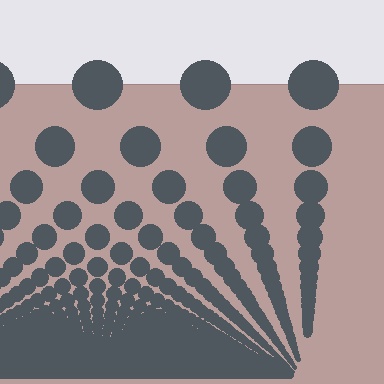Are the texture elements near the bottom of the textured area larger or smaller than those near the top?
Smaller. The gradient is inverted — elements near the bottom are smaller and denser.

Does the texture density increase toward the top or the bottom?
Density increases toward the bottom.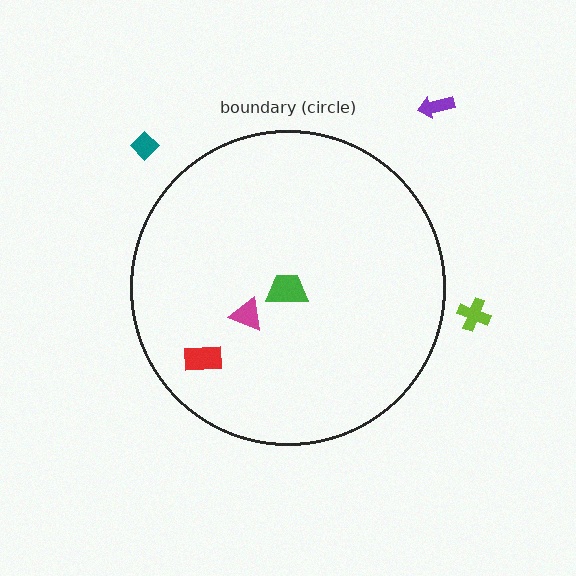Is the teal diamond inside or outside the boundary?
Outside.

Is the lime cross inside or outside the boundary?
Outside.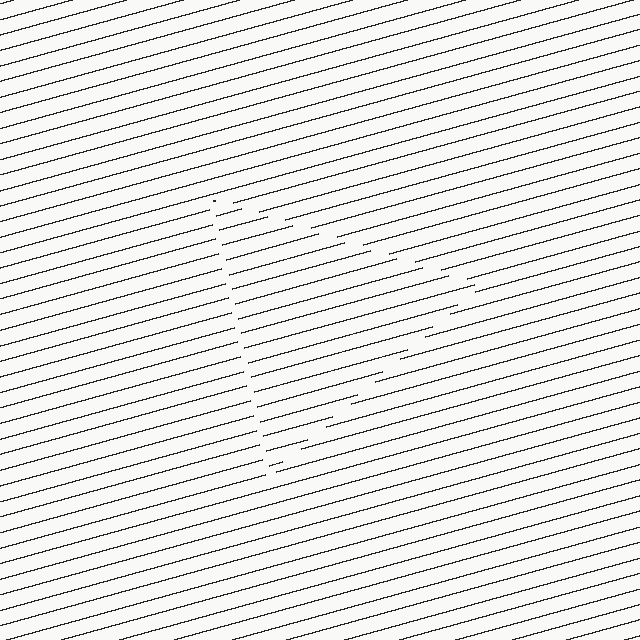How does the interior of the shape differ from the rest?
The interior of the shape contains the same grating, shifted by half a period — the contour is defined by the phase discontinuity where line-ends from the inner and outer gratings abut.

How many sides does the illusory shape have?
3 sides — the line-ends trace a triangle.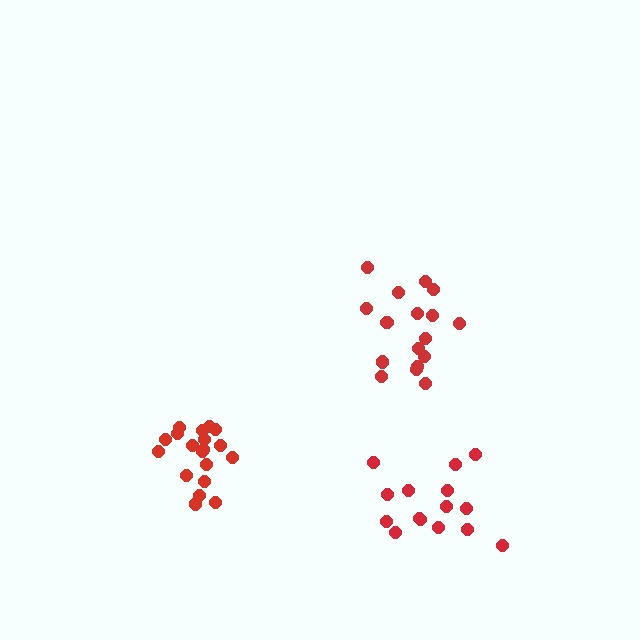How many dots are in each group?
Group 1: 15 dots, Group 2: 17 dots, Group 3: 19 dots (51 total).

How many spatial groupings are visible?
There are 3 spatial groupings.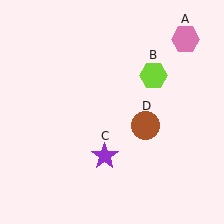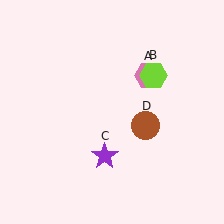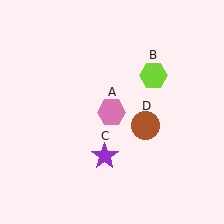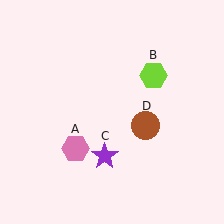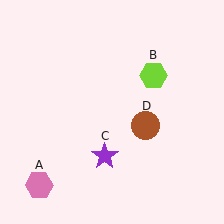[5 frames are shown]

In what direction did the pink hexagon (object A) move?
The pink hexagon (object A) moved down and to the left.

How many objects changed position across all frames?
1 object changed position: pink hexagon (object A).